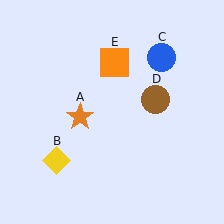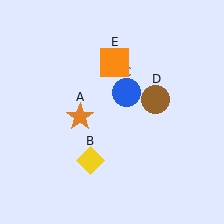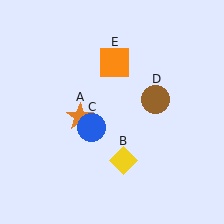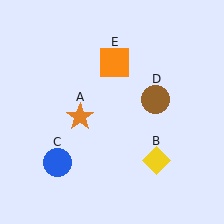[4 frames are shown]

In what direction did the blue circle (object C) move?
The blue circle (object C) moved down and to the left.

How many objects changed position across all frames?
2 objects changed position: yellow diamond (object B), blue circle (object C).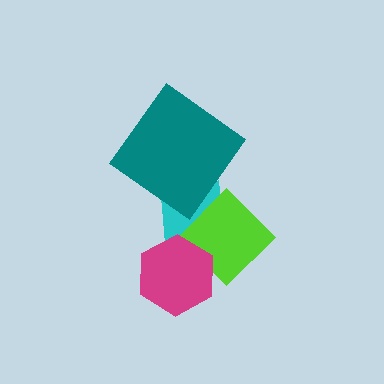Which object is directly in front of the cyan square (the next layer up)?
The lime diamond is directly in front of the cyan square.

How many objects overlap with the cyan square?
3 objects overlap with the cyan square.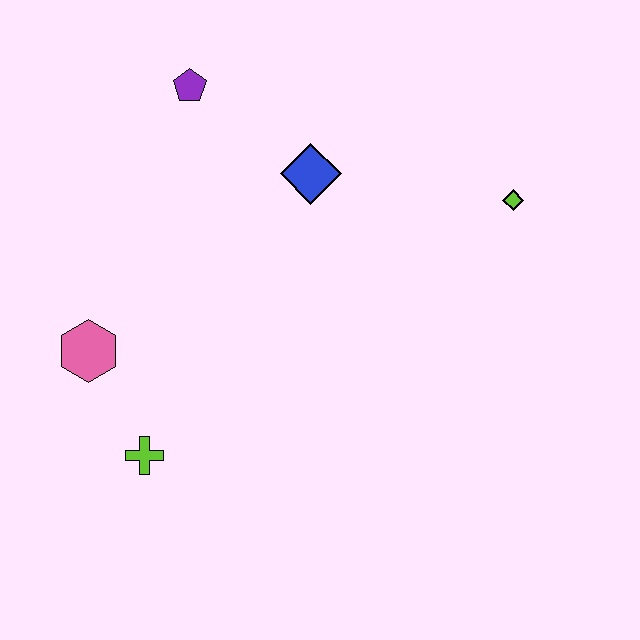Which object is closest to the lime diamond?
The blue diamond is closest to the lime diamond.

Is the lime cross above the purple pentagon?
No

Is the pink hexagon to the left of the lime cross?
Yes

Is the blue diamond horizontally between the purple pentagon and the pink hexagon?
No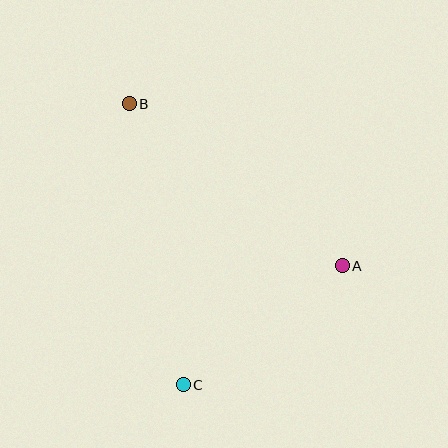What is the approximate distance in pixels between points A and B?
The distance between A and B is approximately 267 pixels.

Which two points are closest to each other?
Points A and C are closest to each other.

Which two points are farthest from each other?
Points B and C are farthest from each other.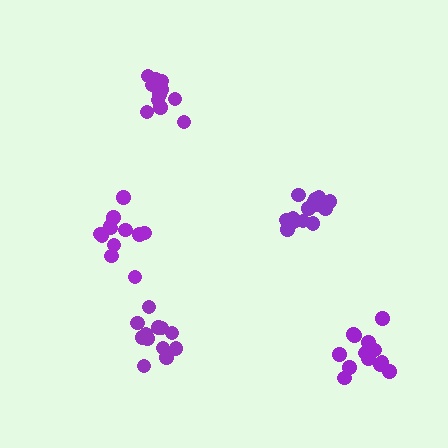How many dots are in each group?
Group 1: 12 dots, Group 2: 13 dots, Group 3: 15 dots, Group 4: 12 dots, Group 5: 11 dots (63 total).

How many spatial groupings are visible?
There are 5 spatial groupings.